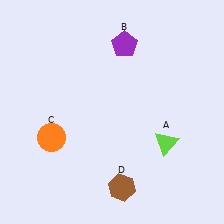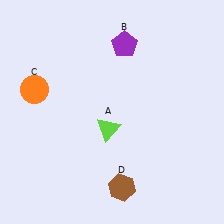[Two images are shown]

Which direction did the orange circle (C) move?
The orange circle (C) moved up.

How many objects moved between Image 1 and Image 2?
2 objects moved between the two images.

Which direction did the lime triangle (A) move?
The lime triangle (A) moved left.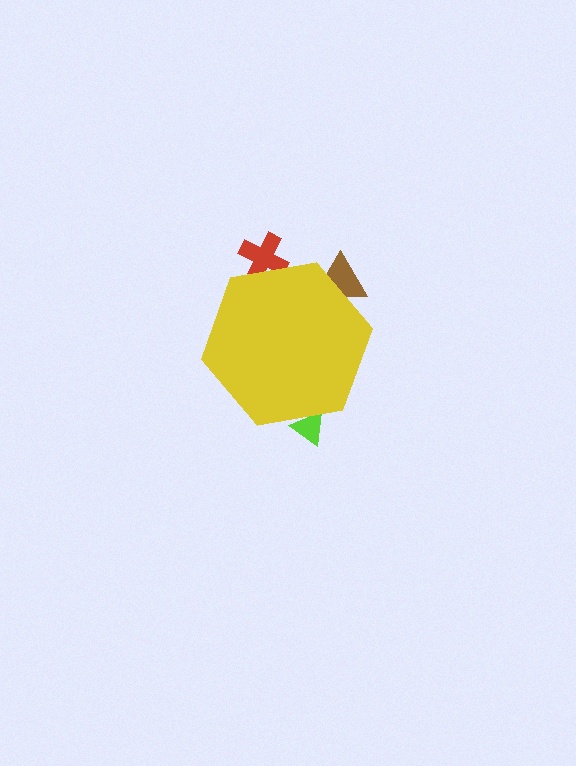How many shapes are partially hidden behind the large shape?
3 shapes are partially hidden.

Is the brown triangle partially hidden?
Yes, the brown triangle is partially hidden behind the yellow hexagon.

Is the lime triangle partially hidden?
Yes, the lime triangle is partially hidden behind the yellow hexagon.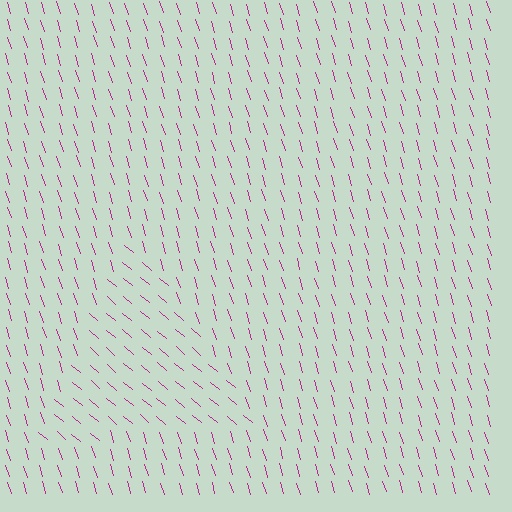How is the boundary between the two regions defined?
The boundary is defined purely by a change in line orientation (approximately 32 degrees difference). All lines are the same color and thickness.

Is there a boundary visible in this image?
Yes, there is a texture boundary formed by a change in line orientation.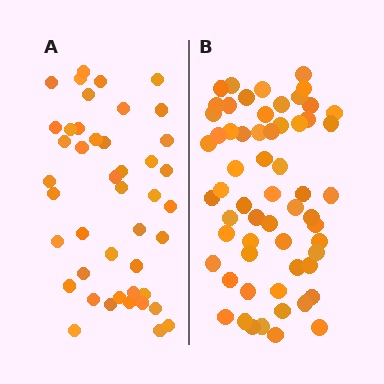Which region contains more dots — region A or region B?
Region B (the right region) has more dots.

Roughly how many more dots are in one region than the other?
Region B has approximately 15 more dots than region A.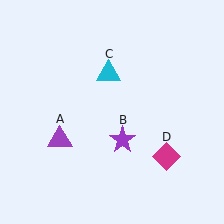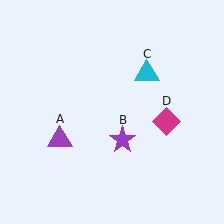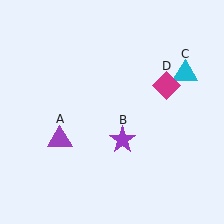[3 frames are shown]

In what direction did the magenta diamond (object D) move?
The magenta diamond (object D) moved up.